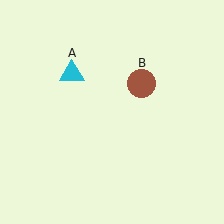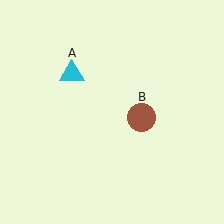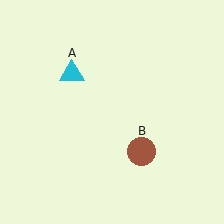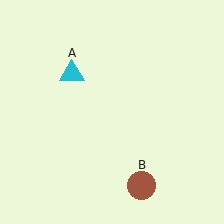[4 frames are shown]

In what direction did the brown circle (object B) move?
The brown circle (object B) moved down.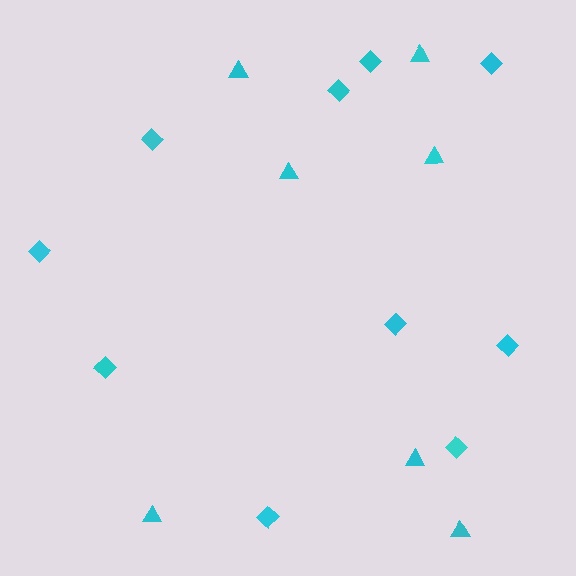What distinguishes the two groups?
There are 2 groups: one group of triangles (7) and one group of diamonds (10).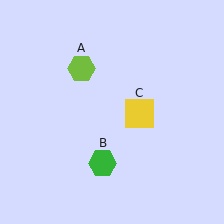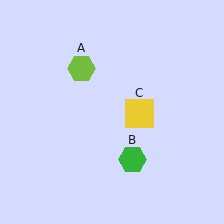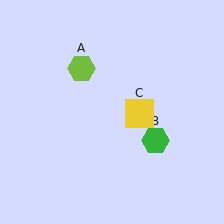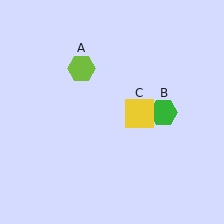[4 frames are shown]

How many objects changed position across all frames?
1 object changed position: green hexagon (object B).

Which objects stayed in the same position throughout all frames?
Lime hexagon (object A) and yellow square (object C) remained stationary.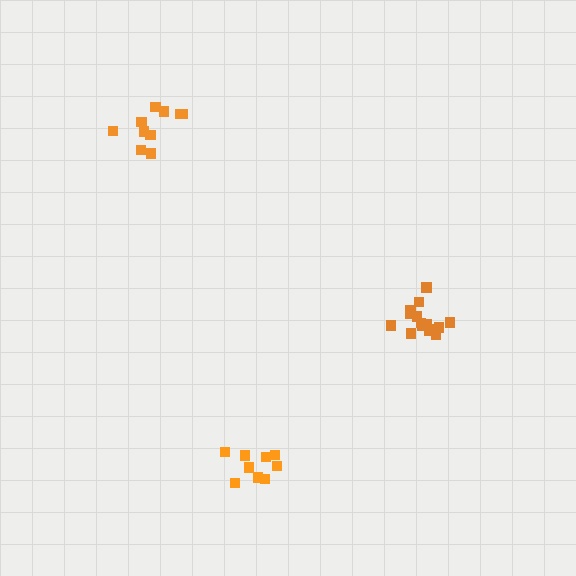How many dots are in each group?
Group 1: 9 dots, Group 2: 15 dots, Group 3: 10 dots (34 total).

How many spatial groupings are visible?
There are 3 spatial groupings.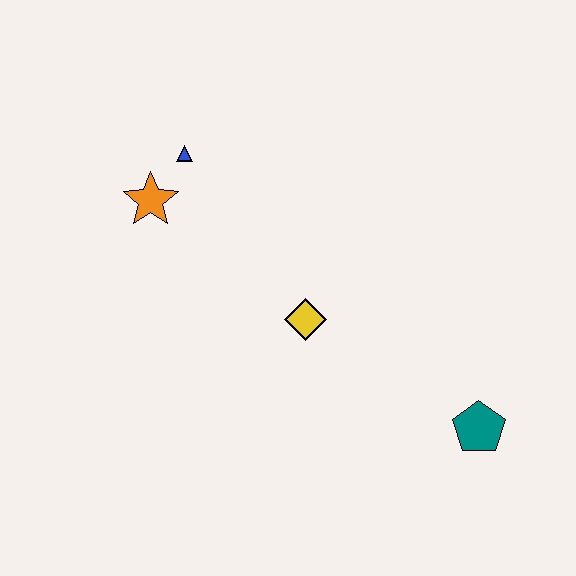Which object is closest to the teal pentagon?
The yellow diamond is closest to the teal pentagon.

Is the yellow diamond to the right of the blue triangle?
Yes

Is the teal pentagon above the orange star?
No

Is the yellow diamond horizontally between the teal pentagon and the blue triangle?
Yes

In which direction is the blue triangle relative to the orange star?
The blue triangle is above the orange star.